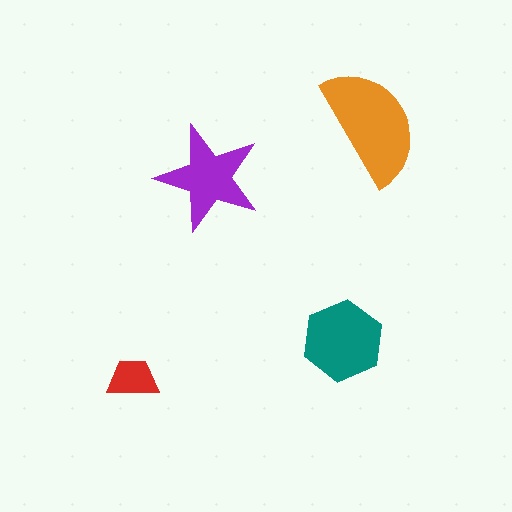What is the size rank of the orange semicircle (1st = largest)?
1st.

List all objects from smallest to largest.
The red trapezoid, the purple star, the teal hexagon, the orange semicircle.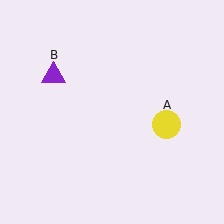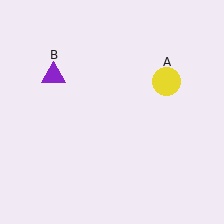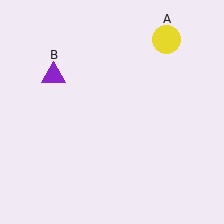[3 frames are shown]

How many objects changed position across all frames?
1 object changed position: yellow circle (object A).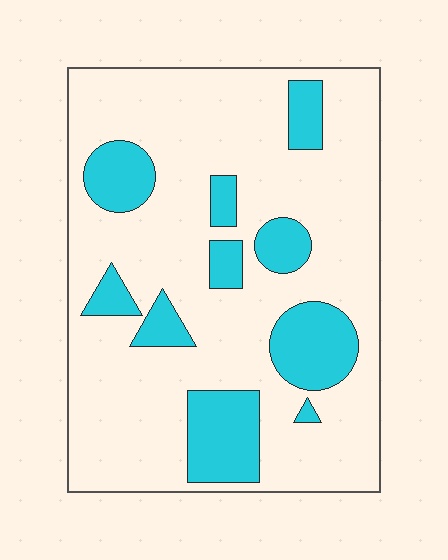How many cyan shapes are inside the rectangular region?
10.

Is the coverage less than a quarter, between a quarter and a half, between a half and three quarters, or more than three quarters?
Less than a quarter.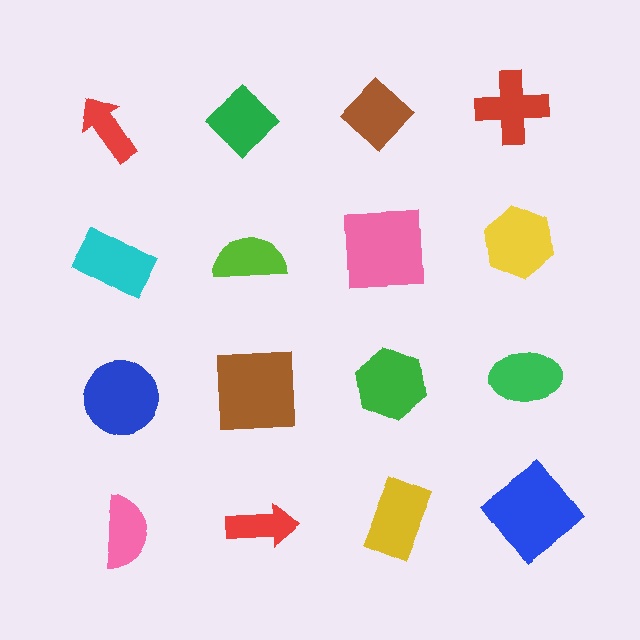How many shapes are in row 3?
4 shapes.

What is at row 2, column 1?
A cyan rectangle.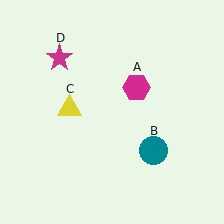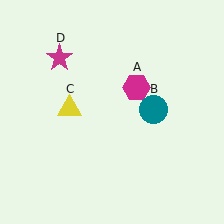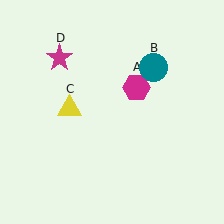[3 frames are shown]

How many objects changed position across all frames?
1 object changed position: teal circle (object B).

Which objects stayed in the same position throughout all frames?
Magenta hexagon (object A) and yellow triangle (object C) and magenta star (object D) remained stationary.